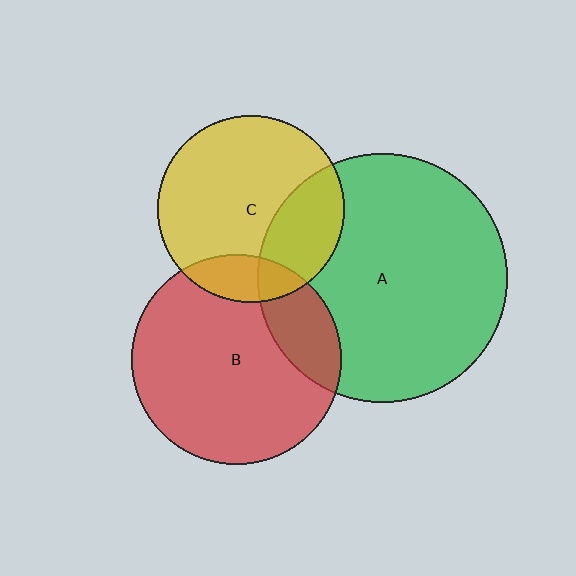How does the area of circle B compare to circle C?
Approximately 1.3 times.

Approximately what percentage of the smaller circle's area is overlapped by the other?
Approximately 15%.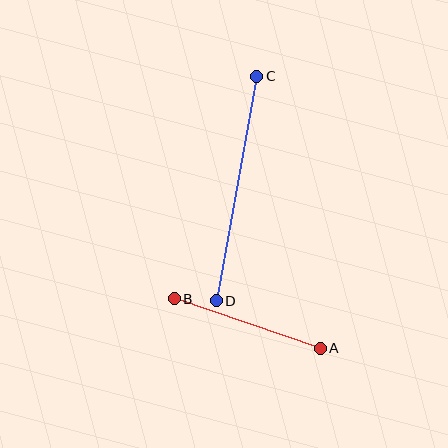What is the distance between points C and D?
The distance is approximately 228 pixels.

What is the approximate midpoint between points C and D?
The midpoint is at approximately (236, 188) pixels.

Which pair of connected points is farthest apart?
Points C and D are farthest apart.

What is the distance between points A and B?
The distance is approximately 154 pixels.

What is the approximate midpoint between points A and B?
The midpoint is at approximately (247, 324) pixels.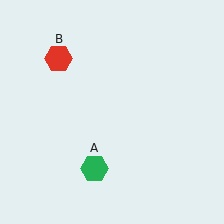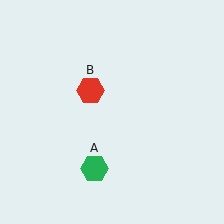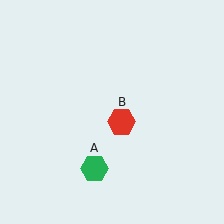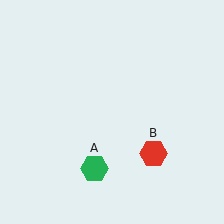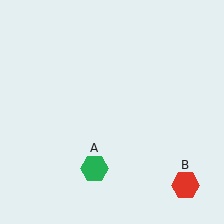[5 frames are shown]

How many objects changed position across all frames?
1 object changed position: red hexagon (object B).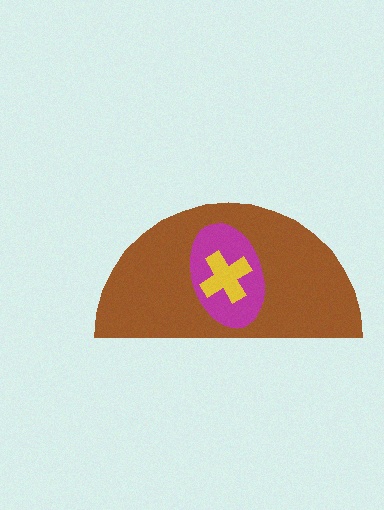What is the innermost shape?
The yellow cross.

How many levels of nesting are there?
3.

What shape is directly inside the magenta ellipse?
The yellow cross.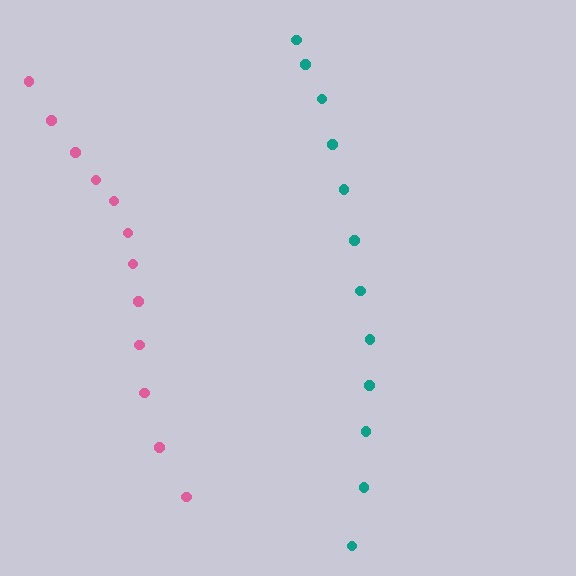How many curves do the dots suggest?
There are 2 distinct paths.